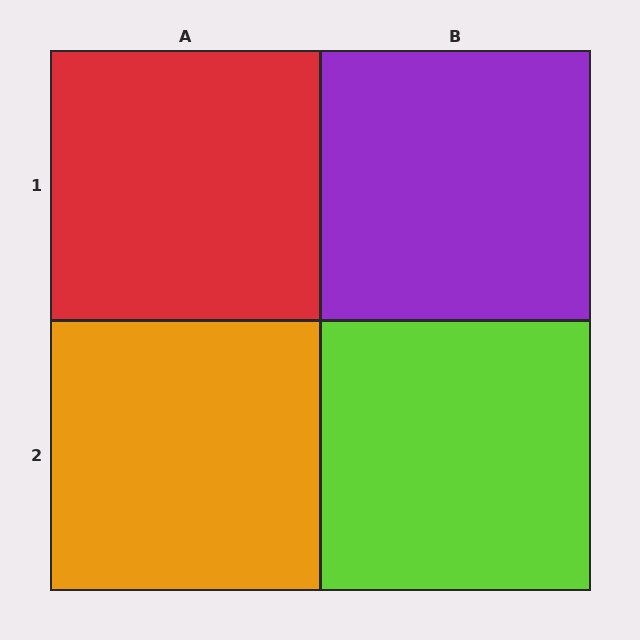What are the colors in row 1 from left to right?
Red, purple.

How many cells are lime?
1 cell is lime.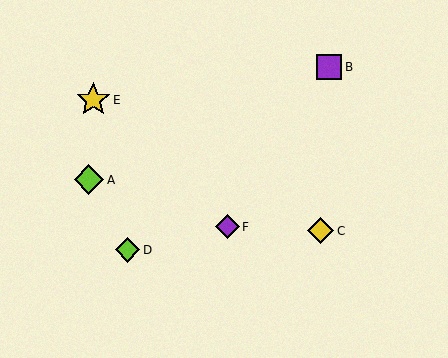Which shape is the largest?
The yellow star (labeled E) is the largest.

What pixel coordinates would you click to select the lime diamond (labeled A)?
Click at (89, 180) to select the lime diamond A.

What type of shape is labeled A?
Shape A is a lime diamond.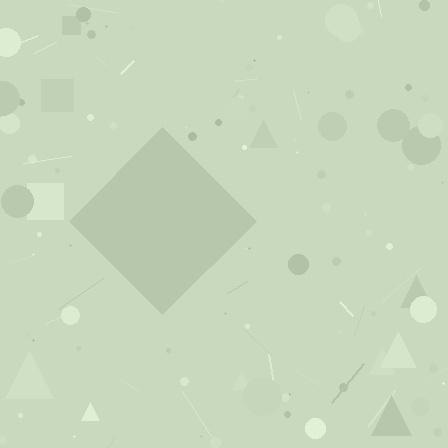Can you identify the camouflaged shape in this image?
The camouflaged shape is a diamond.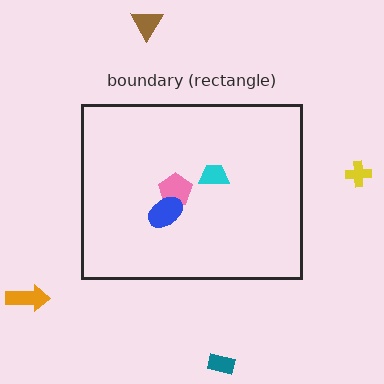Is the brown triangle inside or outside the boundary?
Outside.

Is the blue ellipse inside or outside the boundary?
Inside.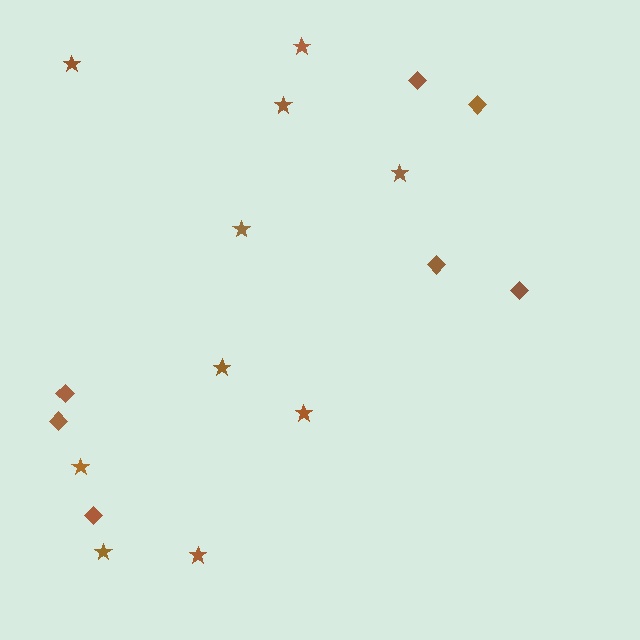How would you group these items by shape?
There are 2 groups: one group of stars (10) and one group of diamonds (7).